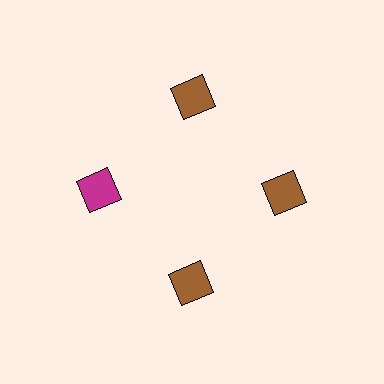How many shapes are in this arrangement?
There are 4 shapes arranged in a ring pattern.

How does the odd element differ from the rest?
It has a different color: magenta instead of brown.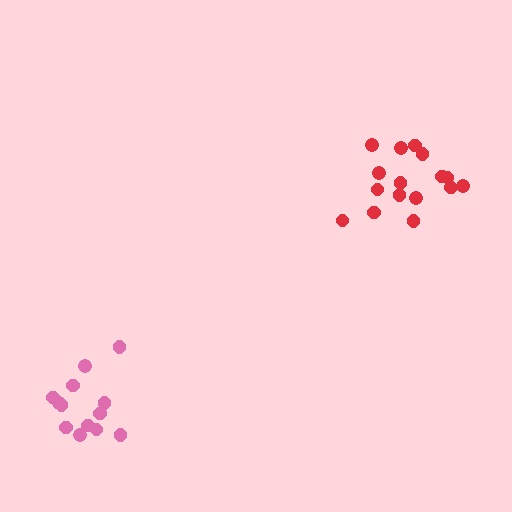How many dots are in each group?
Group 1: 16 dots, Group 2: 13 dots (29 total).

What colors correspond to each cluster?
The clusters are colored: red, pink.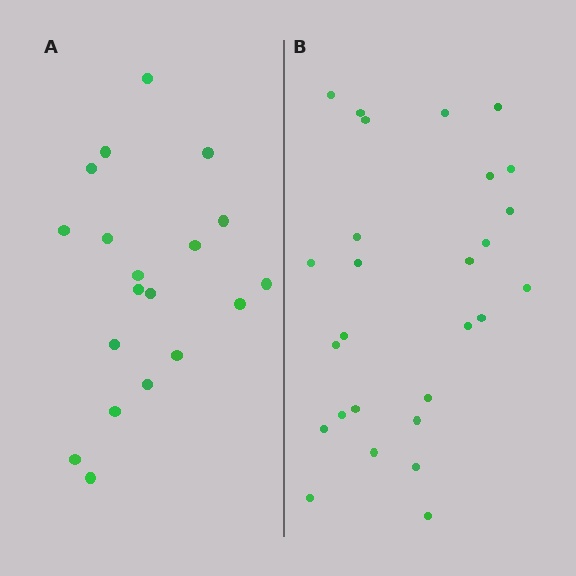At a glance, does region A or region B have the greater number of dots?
Region B (the right region) has more dots.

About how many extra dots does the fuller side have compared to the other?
Region B has roughly 8 or so more dots than region A.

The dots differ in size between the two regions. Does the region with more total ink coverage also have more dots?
No. Region A has more total ink coverage because its dots are larger, but region B actually contains more individual dots. Total area can be misleading — the number of items is what matters here.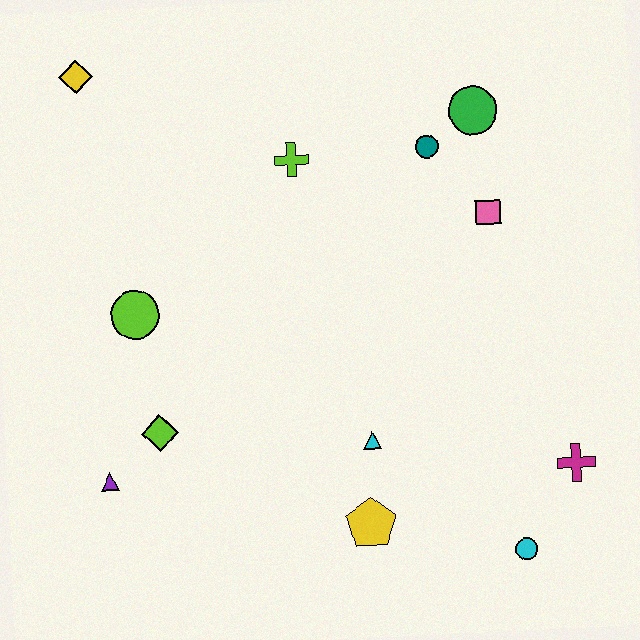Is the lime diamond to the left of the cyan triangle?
Yes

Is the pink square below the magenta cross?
No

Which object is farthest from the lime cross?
The cyan circle is farthest from the lime cross.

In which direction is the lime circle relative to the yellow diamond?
The lime circle is below the yellow diamond.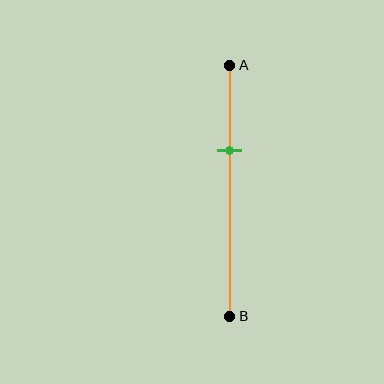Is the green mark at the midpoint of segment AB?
No, the mark is at about 35% from A, not at the 50% midpoint.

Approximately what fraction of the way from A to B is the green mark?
The green mark is approximately 35% of the way from A to B.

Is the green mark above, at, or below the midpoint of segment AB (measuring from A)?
The green mark is above the midpoint of segment AB.